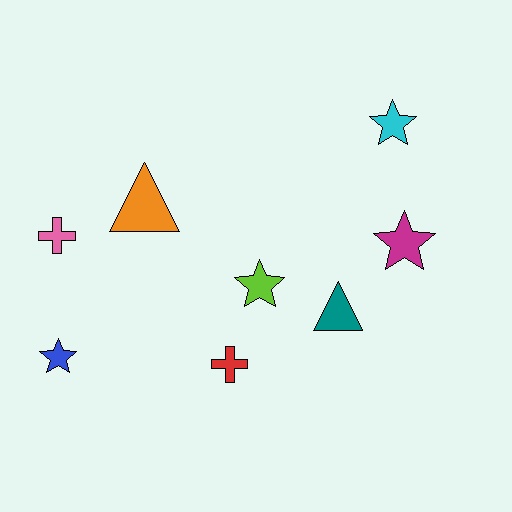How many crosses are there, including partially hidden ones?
There are 2 crosses.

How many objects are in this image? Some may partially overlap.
There are 8 objects.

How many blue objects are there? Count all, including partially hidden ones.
There is 1 blue object.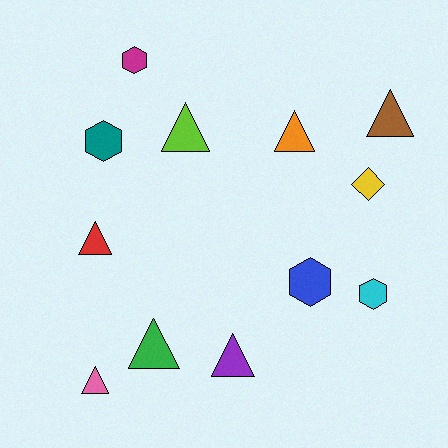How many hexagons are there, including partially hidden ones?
There are 4 hexagons.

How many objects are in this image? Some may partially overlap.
There are 12 objects.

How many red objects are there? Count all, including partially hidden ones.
There is 1 red object.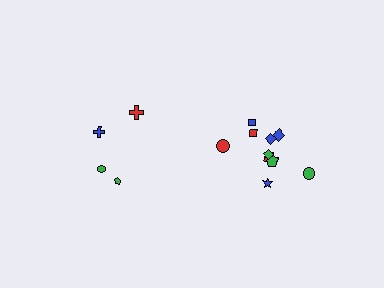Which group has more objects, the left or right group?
The right group.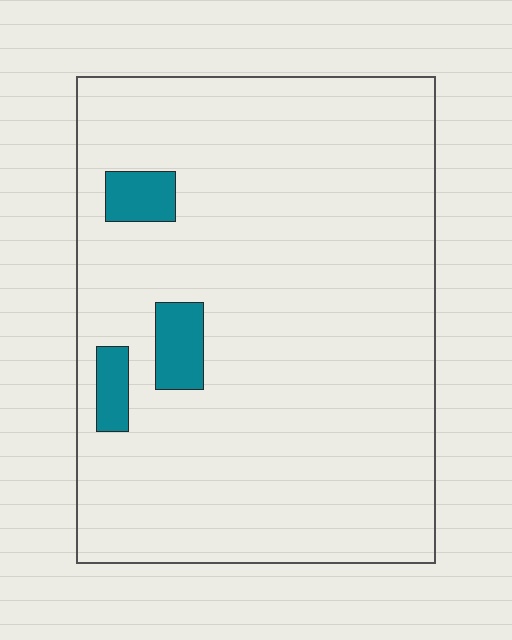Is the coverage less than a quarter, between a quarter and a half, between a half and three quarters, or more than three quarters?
Less than a quarter.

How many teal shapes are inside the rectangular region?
3.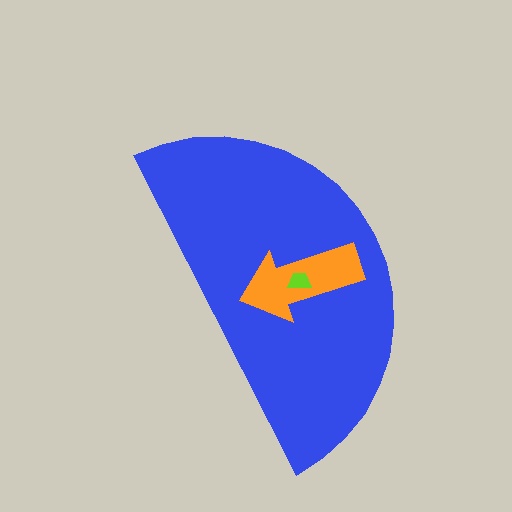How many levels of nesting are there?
3.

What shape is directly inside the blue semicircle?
The orange arrow.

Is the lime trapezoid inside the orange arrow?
Yes.